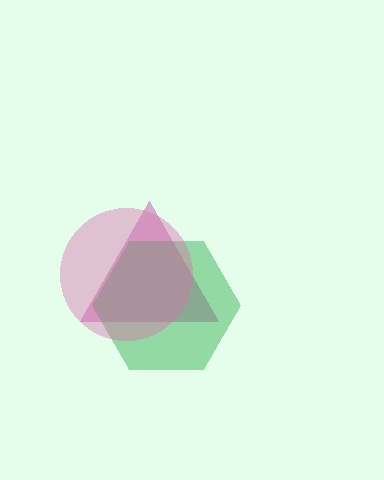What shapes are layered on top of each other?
The layered shapes are: a magenta triangle, a green hexagon, a pink circle.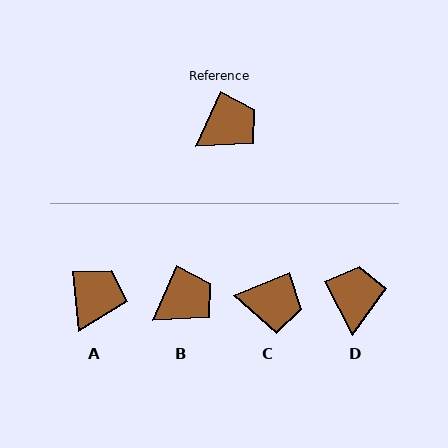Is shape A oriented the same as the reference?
No, it is off by about 29 degrees.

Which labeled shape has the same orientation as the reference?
B.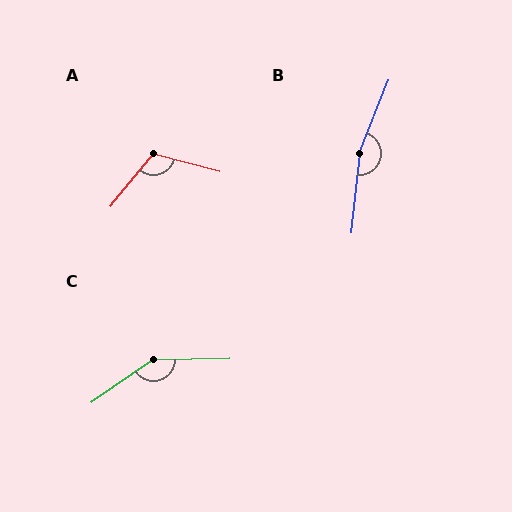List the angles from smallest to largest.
A (115°), C (146°), B (164°).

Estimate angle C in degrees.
Approximately 146 degrees.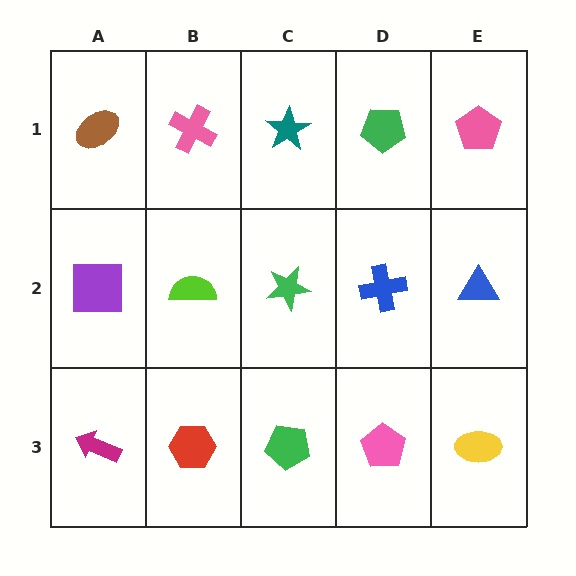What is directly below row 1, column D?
A blue cross.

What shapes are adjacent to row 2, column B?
A pink cross (row 1, column B), a red hexagon (row 3, column B), a purple square (row 2, column A), a green star (row 2, column C).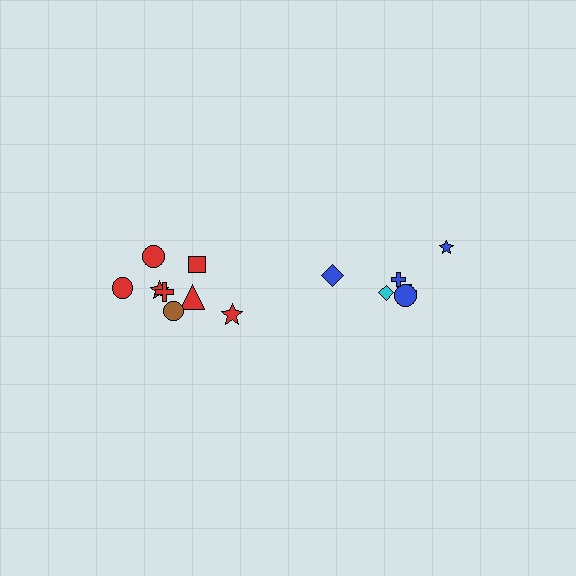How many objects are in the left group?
There are 8 objects.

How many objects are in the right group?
There are 6 objects.